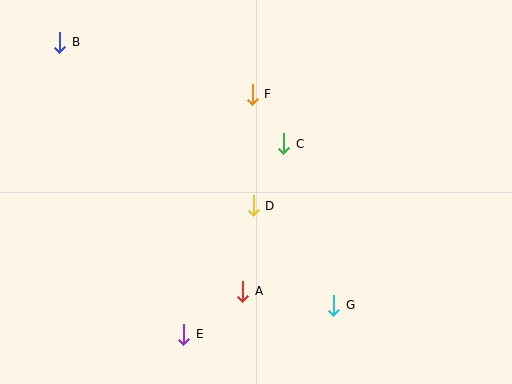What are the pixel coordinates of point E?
Point E is at (184, 334).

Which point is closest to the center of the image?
Point D at (253, 206) is closest to the center.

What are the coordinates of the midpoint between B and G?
The midpoint between B and G is at (197, 174).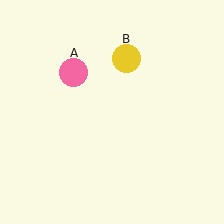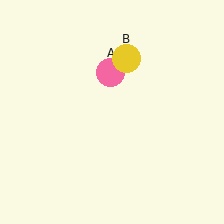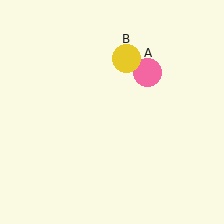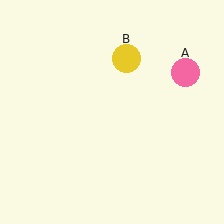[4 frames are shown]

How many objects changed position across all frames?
1 object changed position: pink circle (object A).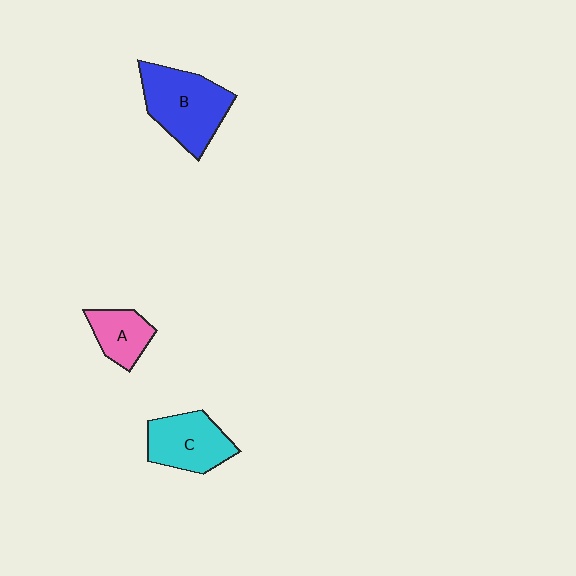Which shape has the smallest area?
Shape A (pink).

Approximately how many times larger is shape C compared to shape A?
Approximately 1.5 times.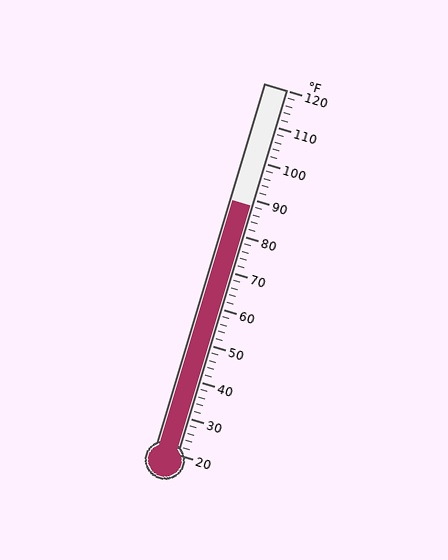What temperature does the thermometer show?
The thermometer shows approximately 88°F.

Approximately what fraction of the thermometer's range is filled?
The thermometer is filled to approximately 70% of its range.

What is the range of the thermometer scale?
The thermometer scale ranges from 20°F to 120°F.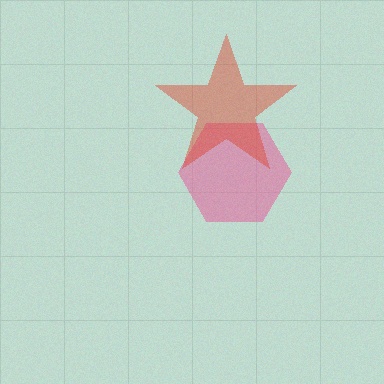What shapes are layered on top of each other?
The layered shapes are: a pink hexagon, a red star.